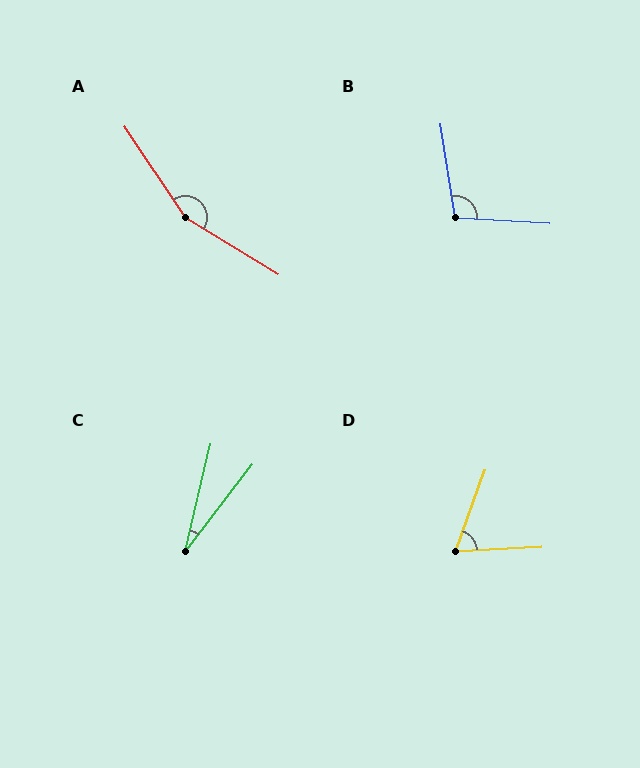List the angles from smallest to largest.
C (24°), D (67°), B (103°), A (155°).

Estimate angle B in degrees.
Approximately 103 degrees.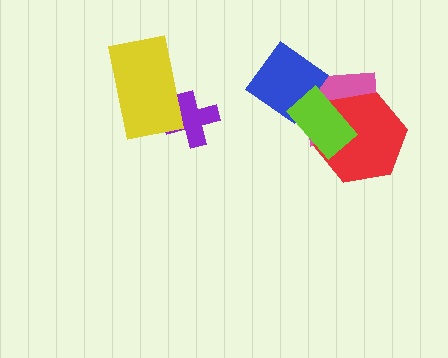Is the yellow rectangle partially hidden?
No, no other shape covers it.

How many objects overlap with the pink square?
3 objects overlap with the pink square.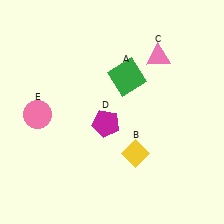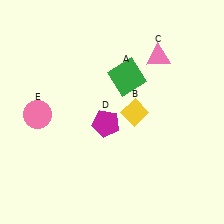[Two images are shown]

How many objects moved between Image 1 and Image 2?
1 object moved between the two images.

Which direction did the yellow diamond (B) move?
The yellow diamond (B) moved up.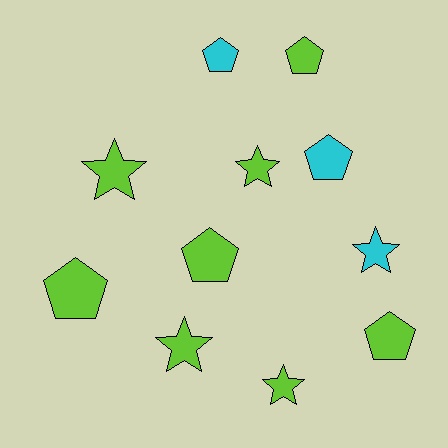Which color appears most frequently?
Lime, with 8 objects.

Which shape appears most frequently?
Pentagon, with 6 objects.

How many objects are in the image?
There are 11 objects.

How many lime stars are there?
There are 4 lime stars.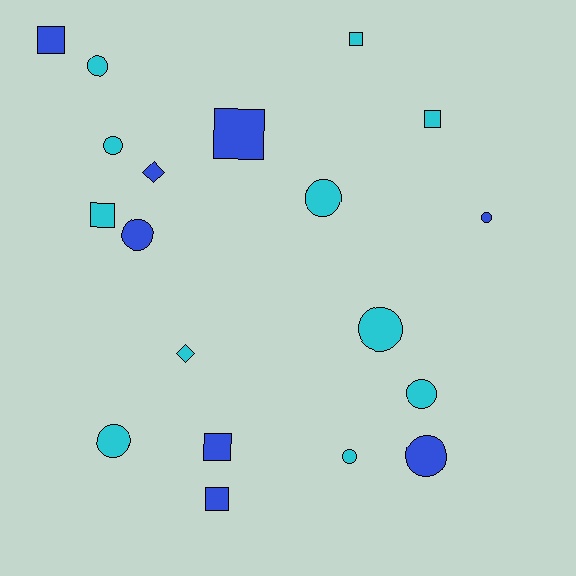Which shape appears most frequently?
Circle, with 10 objects.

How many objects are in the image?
There are 19 objects.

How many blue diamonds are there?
There is 1 blue diamond.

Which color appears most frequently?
Cyan, with 11 objects.